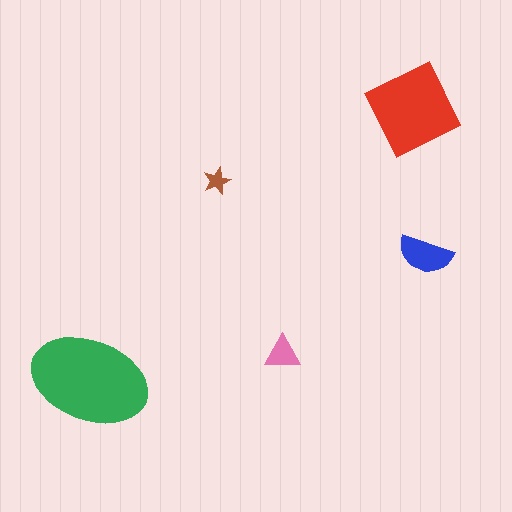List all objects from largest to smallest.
The green ellipse, the red diamond, the blue semicircle, the pink triangle, the brown star.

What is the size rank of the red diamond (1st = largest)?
2nd.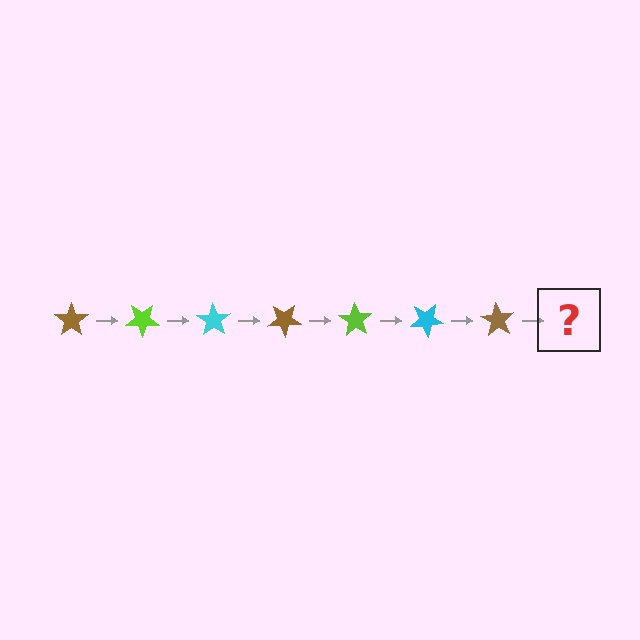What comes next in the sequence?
The next element should be a lime star, rotated 245 degrees from the start.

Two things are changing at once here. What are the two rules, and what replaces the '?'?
The two rules are that it rotates 35 degrees each step and the color cycles through brown, lime, and cyan. The '?' should be a lime star, rotated 245 degrees from the start.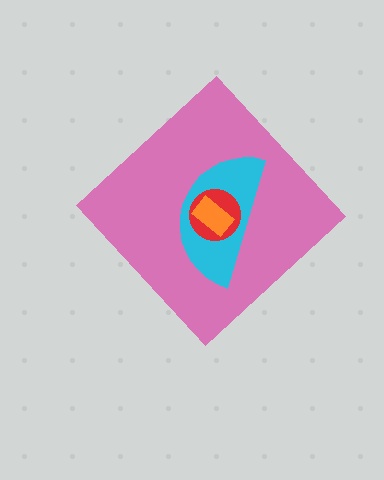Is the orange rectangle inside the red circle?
Yes.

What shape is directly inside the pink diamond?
The cyan semicircle.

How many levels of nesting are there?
4.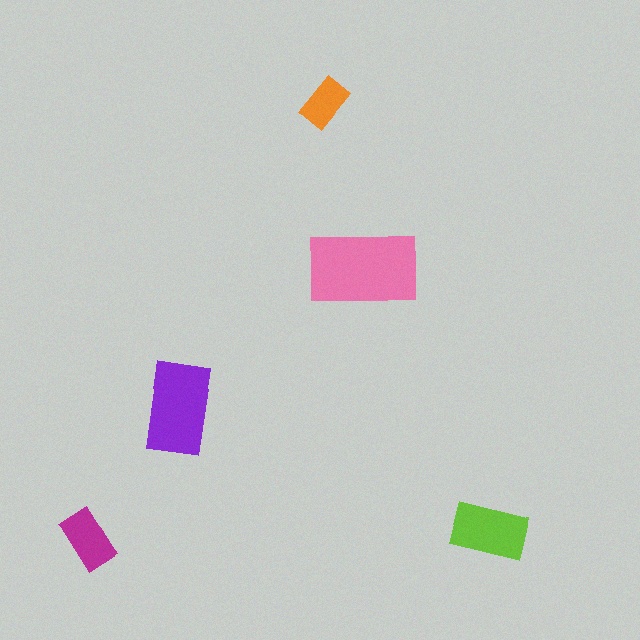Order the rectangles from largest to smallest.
the pink one, the purple one, the lime one, the magenta one, the orange one.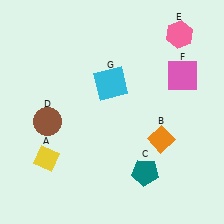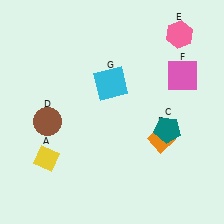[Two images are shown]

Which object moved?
The teal pentagon (C) moved up.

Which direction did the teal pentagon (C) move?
The teal pentagon (C) moved up.